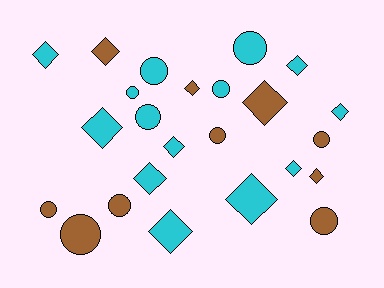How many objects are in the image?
There are 24 objects.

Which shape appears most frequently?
Diamond, with 13 objects.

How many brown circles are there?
There are 6 brown circles.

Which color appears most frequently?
Cyan, with 14 objects.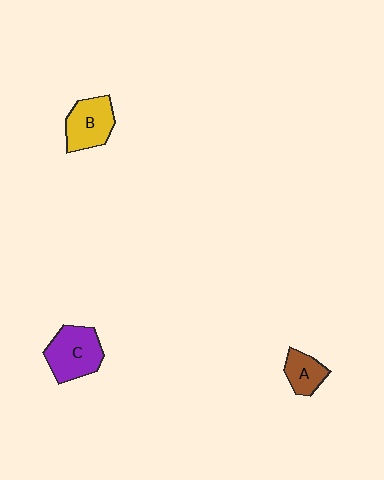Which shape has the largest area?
Shape C (purple).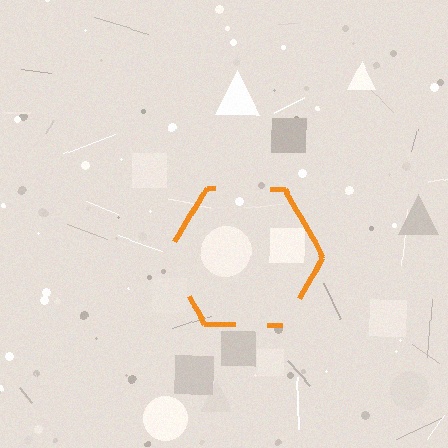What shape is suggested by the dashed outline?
The dashed outline suggests a hexagon.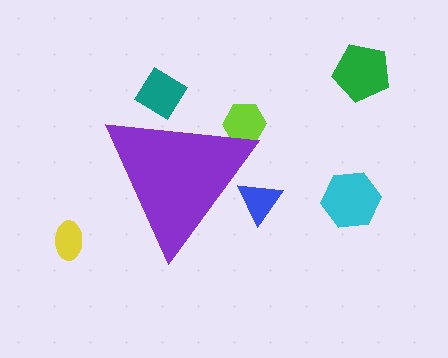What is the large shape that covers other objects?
A purple triangle.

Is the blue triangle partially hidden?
Yes, the blue triangle is partially hidden behind the purple triangle.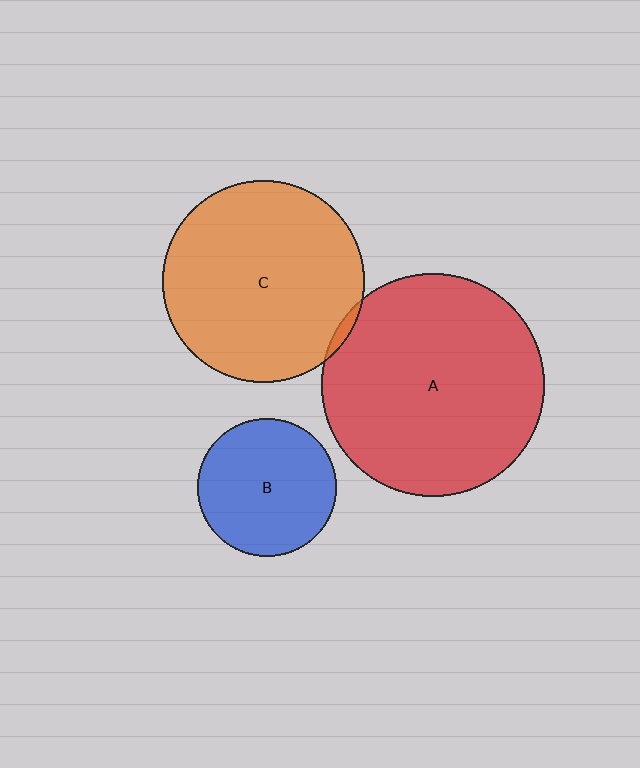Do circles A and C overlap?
Yes.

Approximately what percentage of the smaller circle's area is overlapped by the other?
Approximately 5%.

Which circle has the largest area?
Circle A (red).